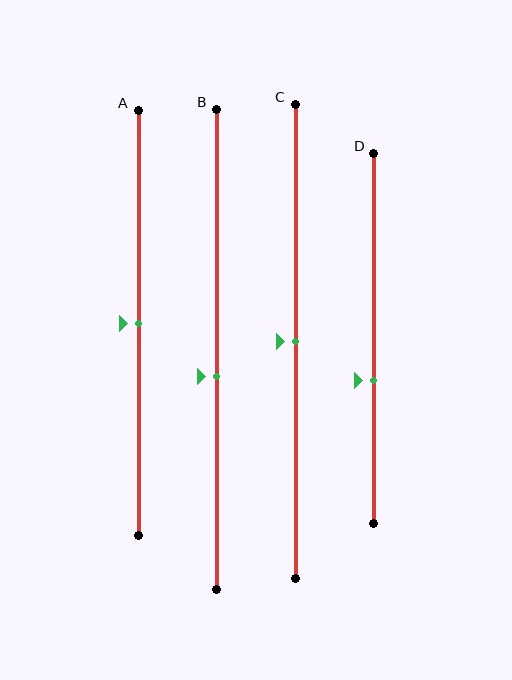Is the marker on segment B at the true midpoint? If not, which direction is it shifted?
No, the marker on segment B is shifted downward by about 6% of the segment length.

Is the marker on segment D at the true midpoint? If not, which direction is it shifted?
No, the marker on segment D is shifted downward by about 11% of the segment length.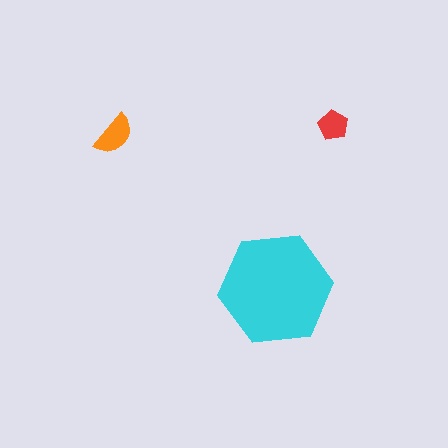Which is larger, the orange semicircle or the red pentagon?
The orange semicircle.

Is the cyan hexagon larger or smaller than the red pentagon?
Larger.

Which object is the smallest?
The red pentagon.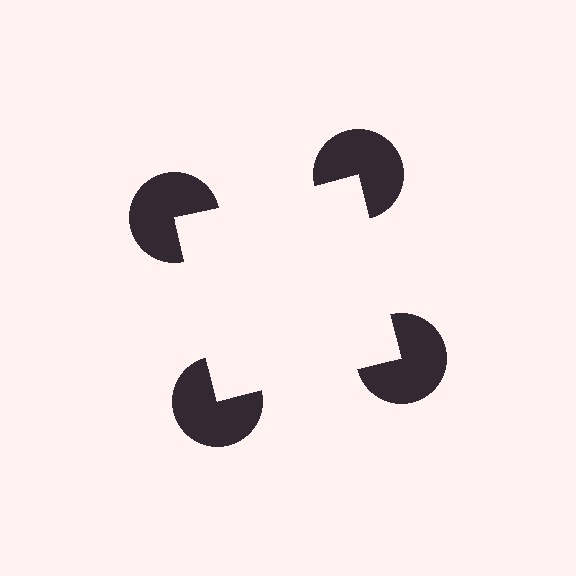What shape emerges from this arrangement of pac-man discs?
An illusory square — its edges are inferred from the aligned wedge cuts in the pac-man discs, not physically drawn.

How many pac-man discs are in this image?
There are 4 — one at each vertex of the illusory square.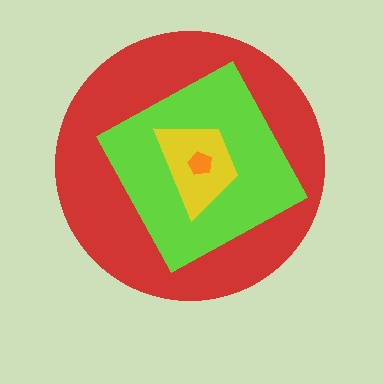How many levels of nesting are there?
4.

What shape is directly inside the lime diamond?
The yellow trapezoid.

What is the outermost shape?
The red circle.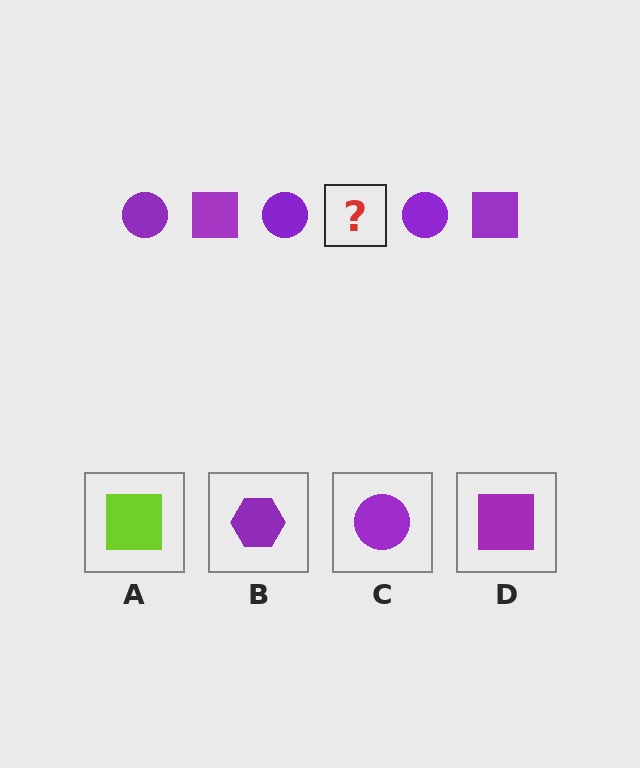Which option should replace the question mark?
Option D.